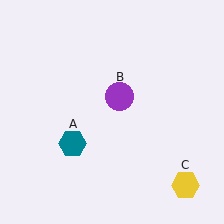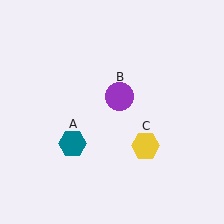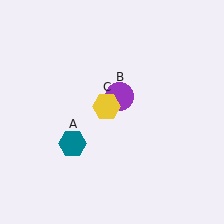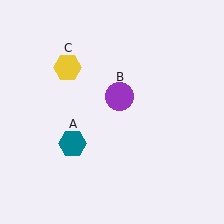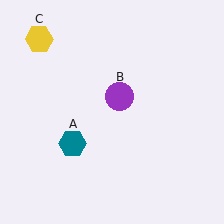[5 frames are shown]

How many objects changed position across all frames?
1 object changed position: yellow hexagon (object C).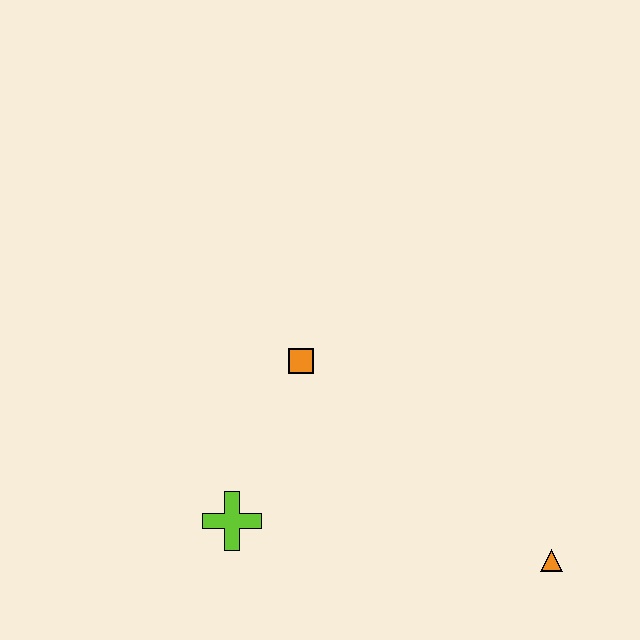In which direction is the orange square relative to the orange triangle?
The orange square is to the left of the orange triangle.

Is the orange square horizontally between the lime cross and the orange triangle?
Yes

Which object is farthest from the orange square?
The orange triangle is farthest from the orange square.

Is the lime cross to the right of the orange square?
No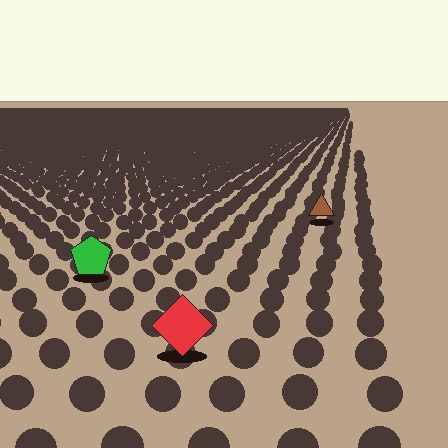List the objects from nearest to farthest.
From nearest to farthest: the red diamond, the green pentagon, the brown triangle.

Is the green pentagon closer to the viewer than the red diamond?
No. The red diamond is closer — you can tell from the texture gradient: the ground texture is coarser near it.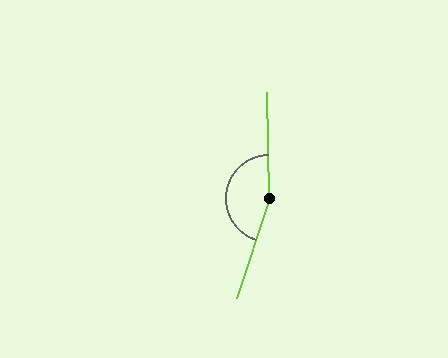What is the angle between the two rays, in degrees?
Approximately 161 degrees.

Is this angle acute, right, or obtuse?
It is obtuse.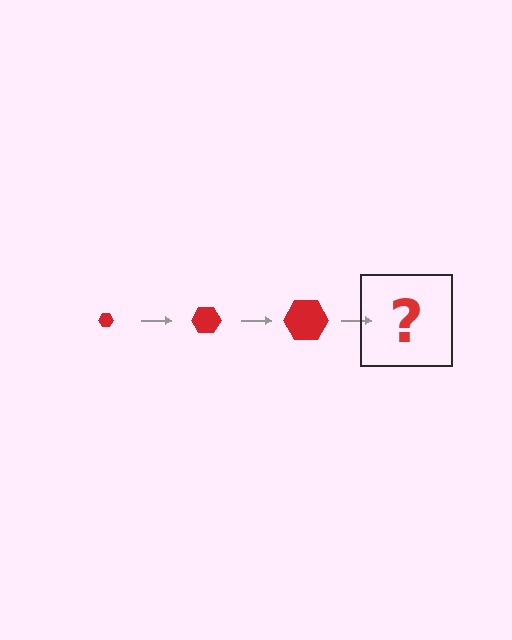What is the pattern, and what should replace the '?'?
The pattern is that the hexagon gets progressively larger each step. The '?' should be a red hexagon, larger than the previous one.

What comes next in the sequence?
The next element should be a red hexagon, larger than the previous one.